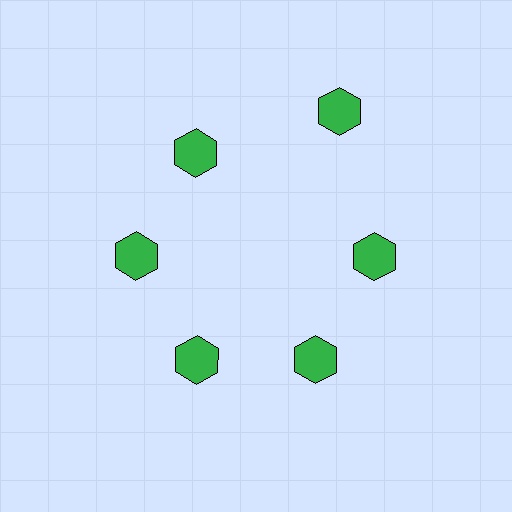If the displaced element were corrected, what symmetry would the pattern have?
It would have 6-fold rotational symmetry — the pattern would map onto itself every 60 degrees.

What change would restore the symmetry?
The symmetry would be restored by moving it inward, back onto the ring so that all 6 hexagons sit at equal angles and equal distance from the center.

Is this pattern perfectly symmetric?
No. The 6 green hexagons are arranged in a ring, but one element near the 1 o'clock position is pushed outward from the center, breaking the 6-fold rotational symmetry.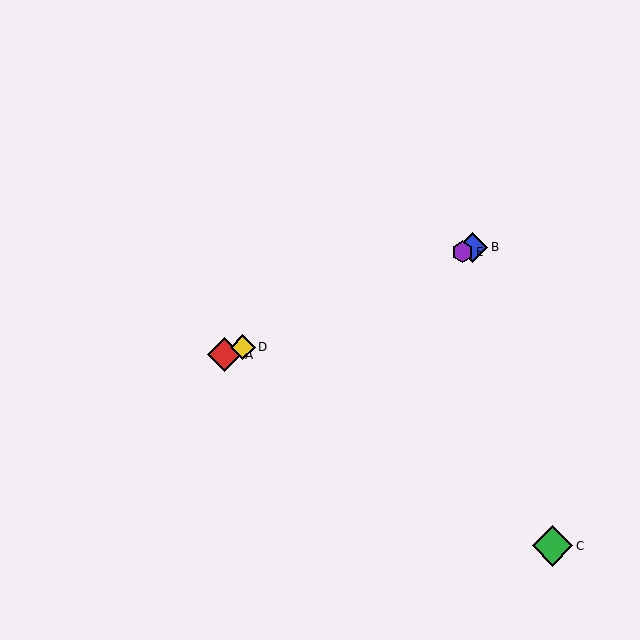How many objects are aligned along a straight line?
4 objects (A, B, D, E) are aligned along a straight line.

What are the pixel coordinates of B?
Object B is at (472, 247).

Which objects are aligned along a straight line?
Objects A, B, D, E are aligned along a straight line.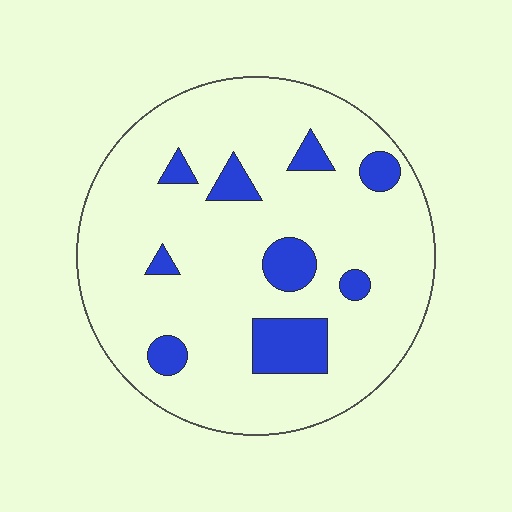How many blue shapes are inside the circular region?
9.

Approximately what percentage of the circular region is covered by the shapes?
Approximately 15%.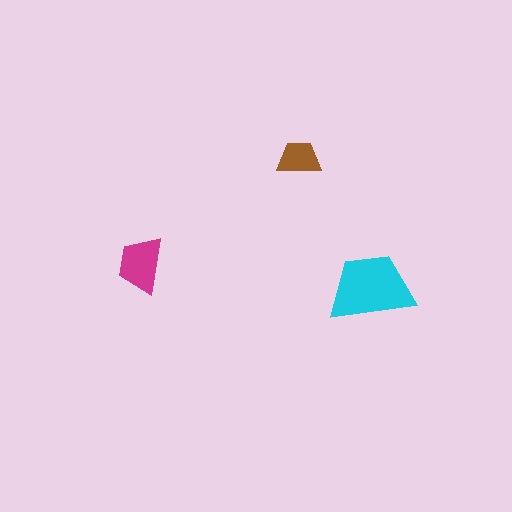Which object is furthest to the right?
The cyan trapezoid is rightmost.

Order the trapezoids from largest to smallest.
the cyan one, the magenta one, the brown one.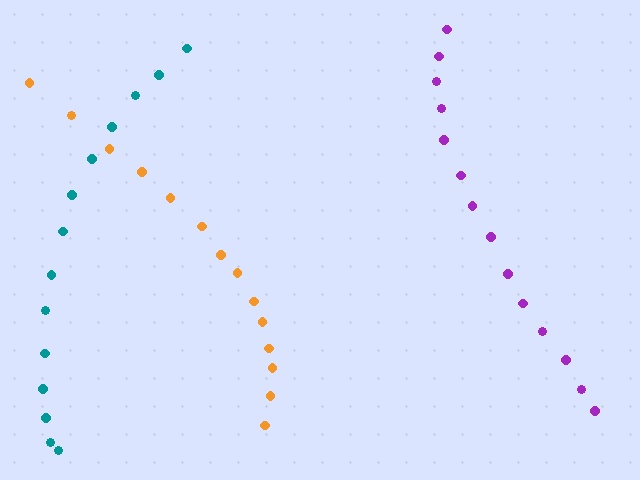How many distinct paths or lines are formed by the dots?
There are 3 distinct paths.